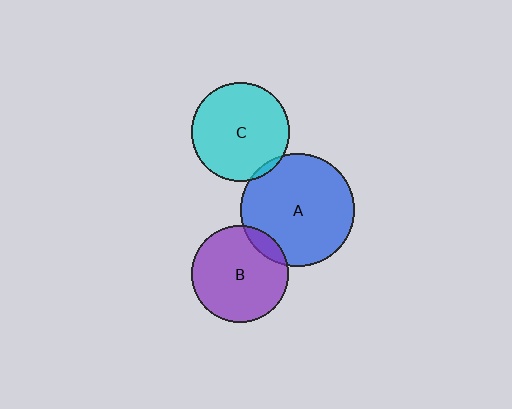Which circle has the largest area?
Circle A (blue).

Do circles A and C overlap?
Yes.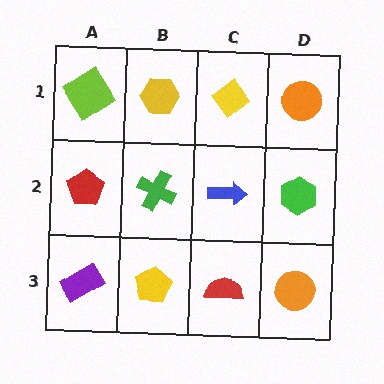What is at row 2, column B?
A green cross.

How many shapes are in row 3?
4 shapes.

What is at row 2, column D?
A green hexagon.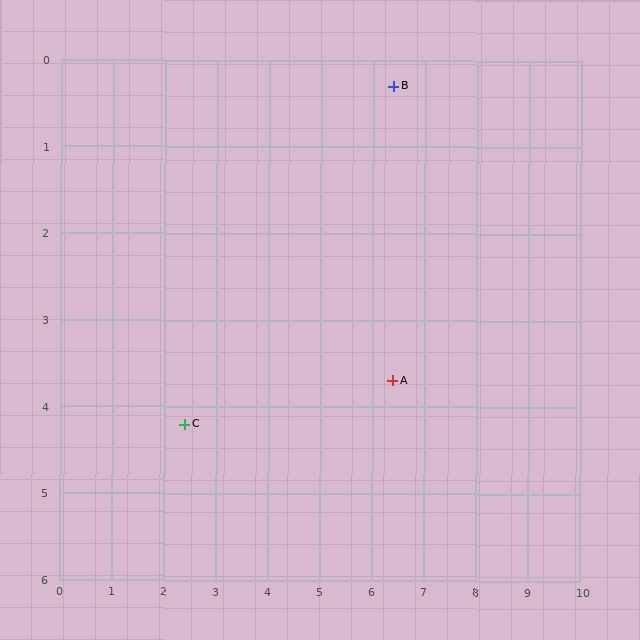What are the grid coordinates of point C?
Point C is at approximately (2.4, 4.2).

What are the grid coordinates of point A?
Point A is at approximately (6.4, 3.7).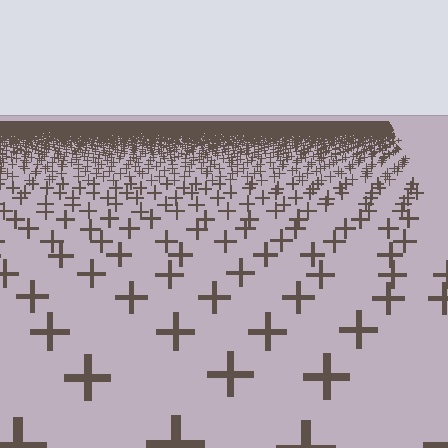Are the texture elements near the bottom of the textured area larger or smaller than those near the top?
Larger. Near the bottom, elements are closer to the viewer and appear at a bigger on-screen size.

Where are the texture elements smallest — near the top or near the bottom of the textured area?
Near the top.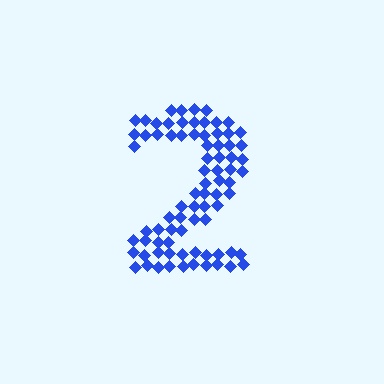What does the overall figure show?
The overall figure shows the digit 2.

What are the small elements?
The small elements are diamonds.